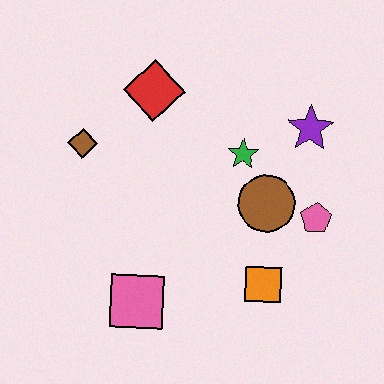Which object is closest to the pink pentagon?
The brown circle is closest to the pink pentagon.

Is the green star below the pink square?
No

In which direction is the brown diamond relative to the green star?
The brown diamond is to the left of the green star.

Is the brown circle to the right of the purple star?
No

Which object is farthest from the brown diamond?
The pink pentagon is farthest from the brown diamond.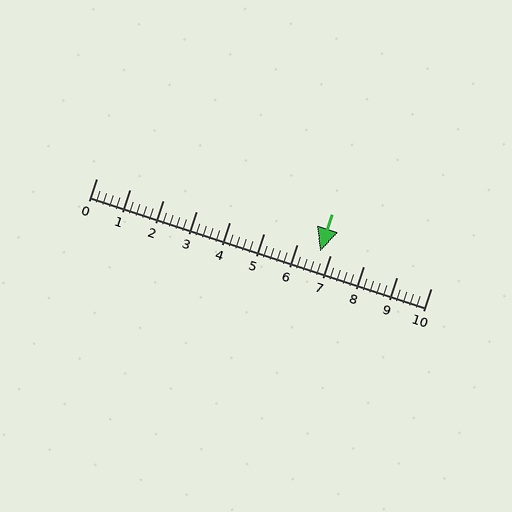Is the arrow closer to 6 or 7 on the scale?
The arrow is closer to 7.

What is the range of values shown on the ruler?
The ruler shows values from 0 to 10.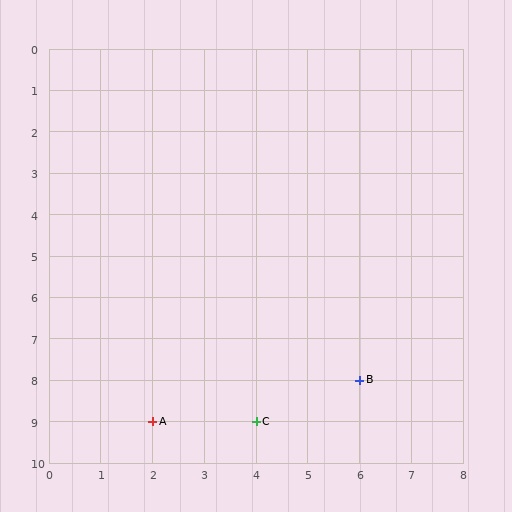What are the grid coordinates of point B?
Point B is at grid coordinates (6, 8).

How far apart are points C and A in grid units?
Points C and A are 2 columns apart.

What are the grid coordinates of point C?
Point C is at grid coordinates (4, 9).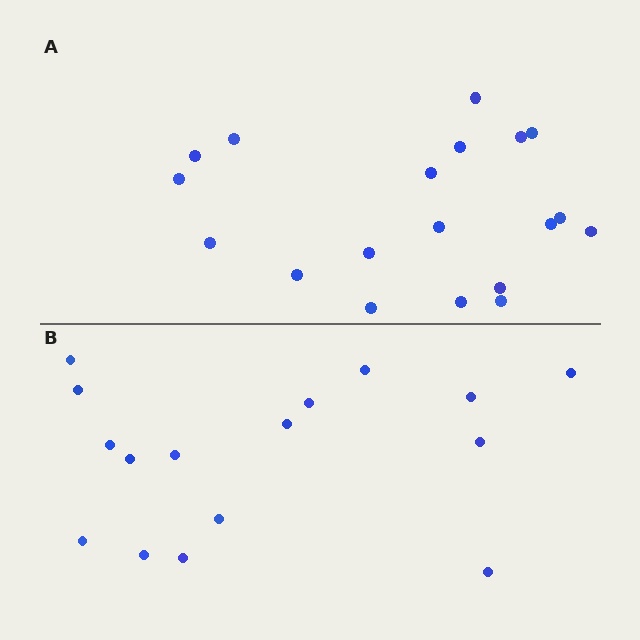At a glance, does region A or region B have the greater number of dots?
Region A (the top region) has more dots.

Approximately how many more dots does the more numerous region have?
Region A has just a few more — roughly 2 or 3 more dots than region B.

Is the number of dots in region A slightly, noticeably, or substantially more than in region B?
Region A has only slightly more — the two regions are fairly close. The ratio is roughly 1.2 to 1.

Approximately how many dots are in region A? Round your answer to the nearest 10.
About 20 dots. (The exact count is 19, which rounds to 20.)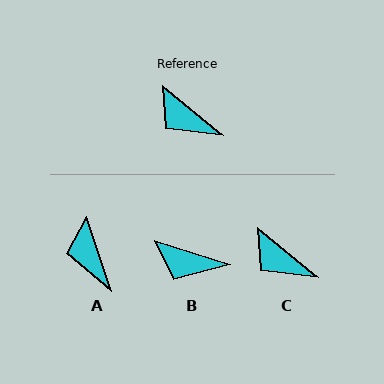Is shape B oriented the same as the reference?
No, it is off by about 21 degrees.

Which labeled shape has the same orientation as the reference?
C.